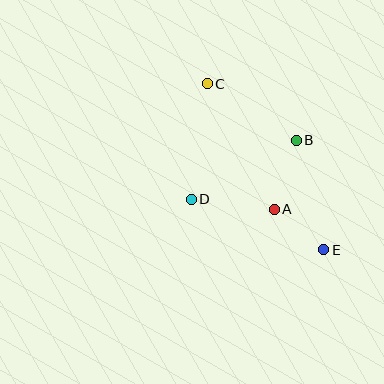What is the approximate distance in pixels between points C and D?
The distance between C and D is approximately 117 pixels.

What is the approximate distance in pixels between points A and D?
The distance between A and D is approximately 84 pixels.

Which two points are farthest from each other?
Points C and E are farthest from each other.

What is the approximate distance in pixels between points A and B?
The distance between A and B is approximately 72 pixels.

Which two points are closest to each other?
Points A and E are closest to each other.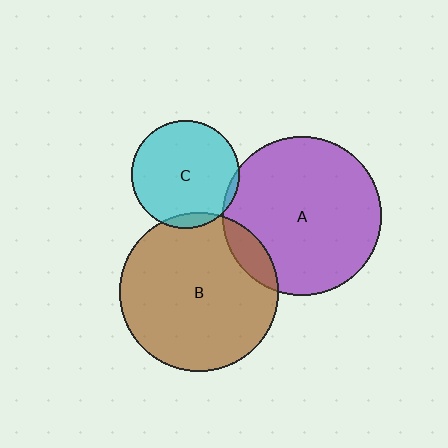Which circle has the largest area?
Circle A (purple).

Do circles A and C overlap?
Yes.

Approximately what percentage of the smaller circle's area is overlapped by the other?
Approximately 5%.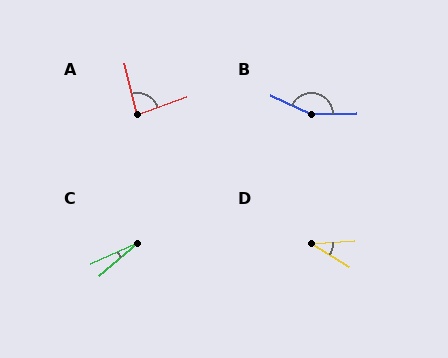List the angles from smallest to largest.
C (16°), D (35°), A (84°), B (154°).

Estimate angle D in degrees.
Approximately 35 degrees.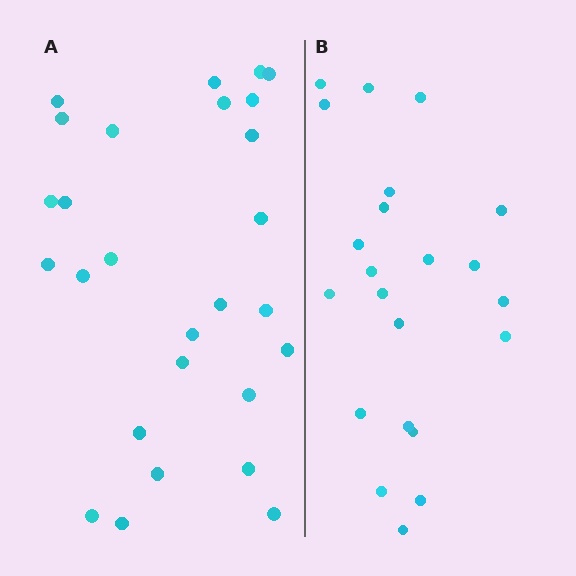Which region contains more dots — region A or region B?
Region A (the left region) has more dots.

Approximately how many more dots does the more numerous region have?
Region A has about 5 more dots than region B.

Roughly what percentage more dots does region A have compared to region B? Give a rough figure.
About 25% more.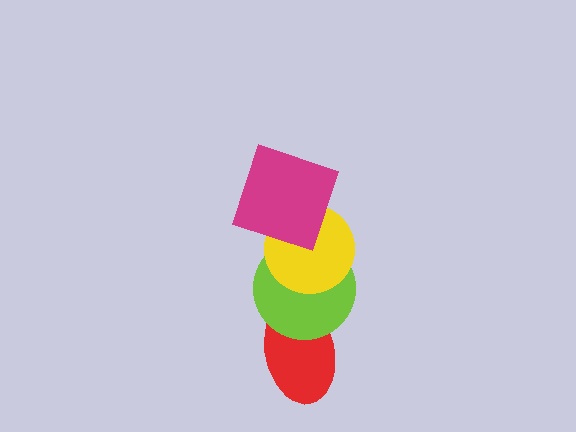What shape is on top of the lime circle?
The yellow circle is on top of the lime circle.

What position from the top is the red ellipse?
The red ellipse is 4th from the top.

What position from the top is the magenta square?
The magenta square is 1st from the top.